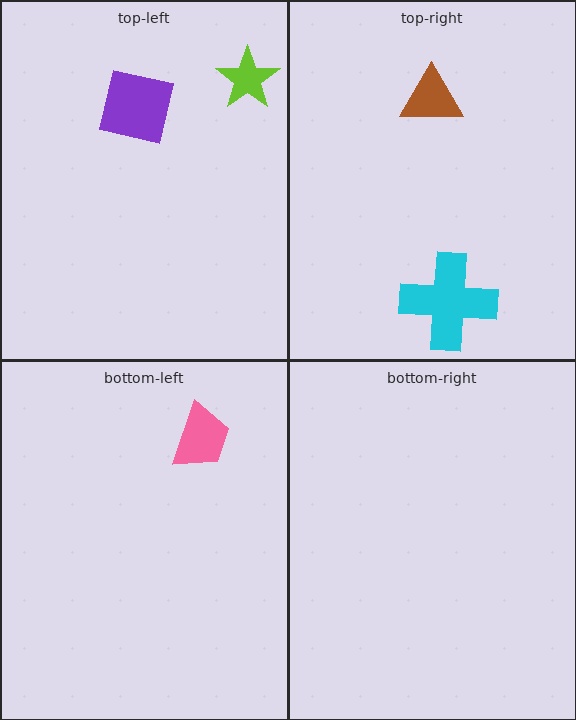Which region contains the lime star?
The top-left region.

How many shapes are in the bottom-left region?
1.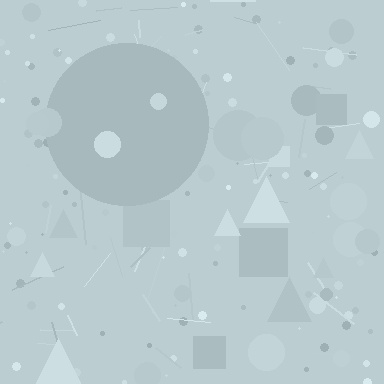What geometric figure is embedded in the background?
A circle is embedded in the background.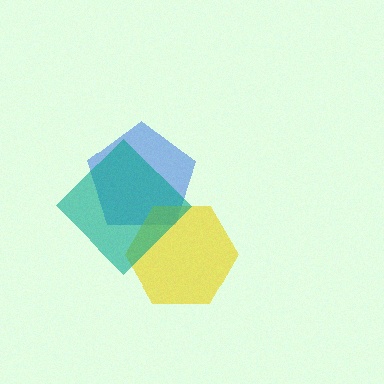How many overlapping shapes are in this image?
There are 3 overlapping shapes in the image.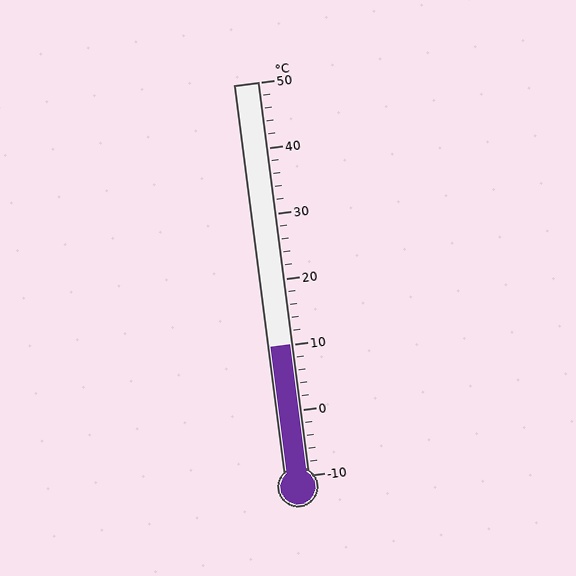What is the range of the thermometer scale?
The thermometer scale ranges from -10°C to 50°C.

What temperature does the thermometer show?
The thermometer shows approximately 10°C.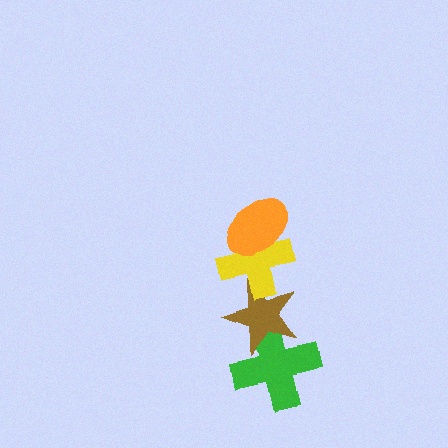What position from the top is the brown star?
The brown star is 3rd from the top.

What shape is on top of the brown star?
The yellow cross is on top of the brown star.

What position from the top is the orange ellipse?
The orange ellipse is 1st from the top.